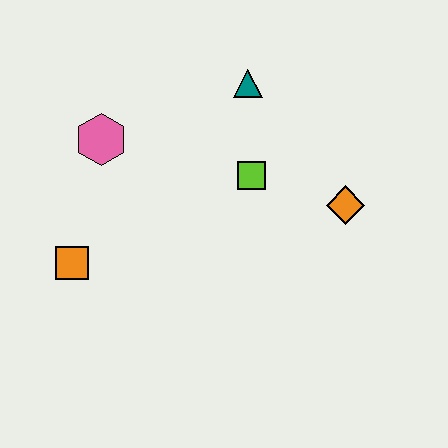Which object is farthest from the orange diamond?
The orange square is farthest from the orange diamond.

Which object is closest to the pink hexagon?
The orange square is closest to the pink hexagon.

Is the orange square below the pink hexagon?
Yes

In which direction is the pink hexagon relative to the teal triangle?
The pink hexagon is to the left of the teal triangle.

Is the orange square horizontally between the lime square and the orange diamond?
No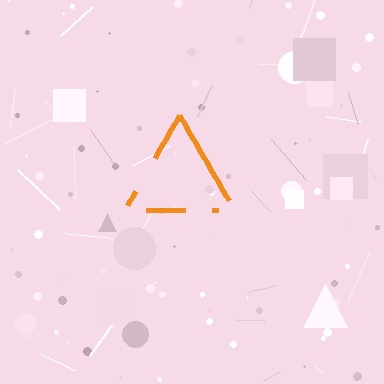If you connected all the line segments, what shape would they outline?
They would outline a triangle.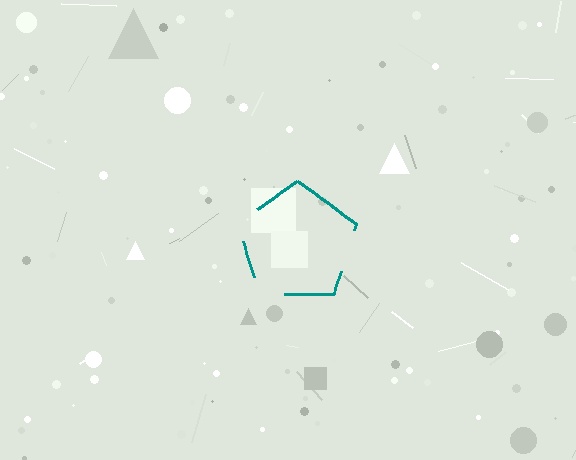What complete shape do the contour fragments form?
The contour fragments form a pentagon.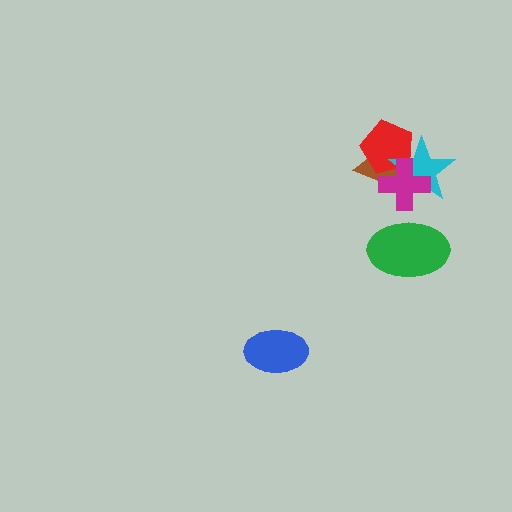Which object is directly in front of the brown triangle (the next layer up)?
The red pentagon is directly in front of the brown triangle.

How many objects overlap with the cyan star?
3 objects overlap with the cyan star.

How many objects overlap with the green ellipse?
0 objects overlap with the green ellipse.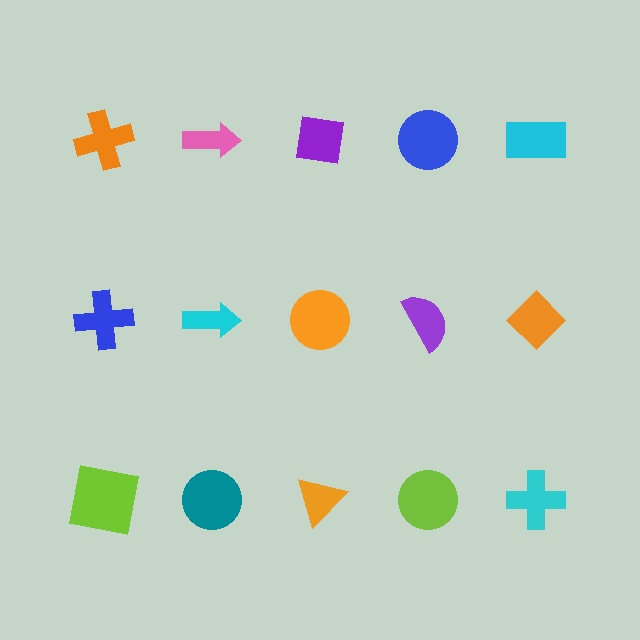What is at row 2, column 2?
A cyan arrow.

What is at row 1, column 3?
A purple square.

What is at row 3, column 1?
A lime square.